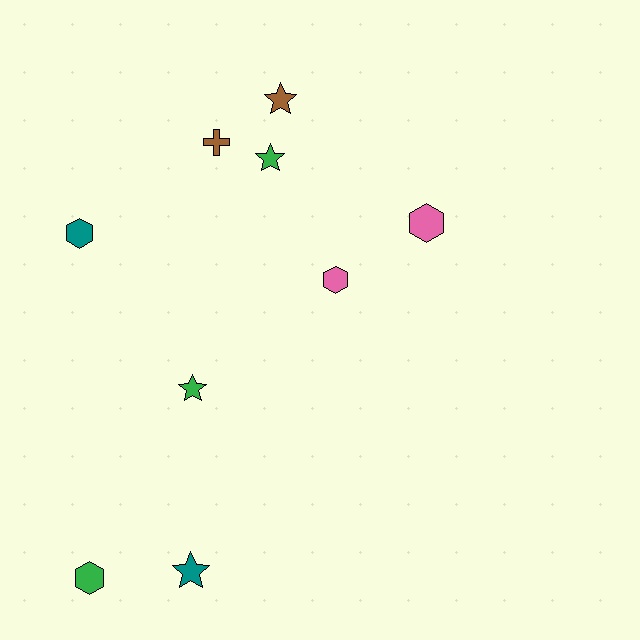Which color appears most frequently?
Green, with 3 objects.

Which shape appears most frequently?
Star, with 4 objects.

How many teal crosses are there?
There are no teal crosses.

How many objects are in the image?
There are 9 objects.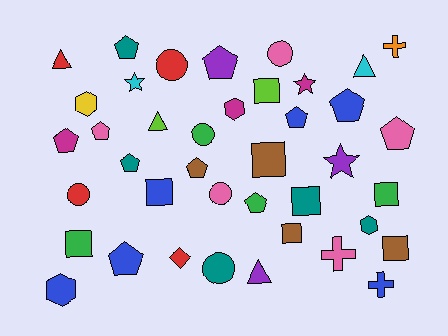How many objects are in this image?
There are 40 objects.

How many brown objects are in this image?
There are 4 brown objects.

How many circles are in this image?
There are 6 circles.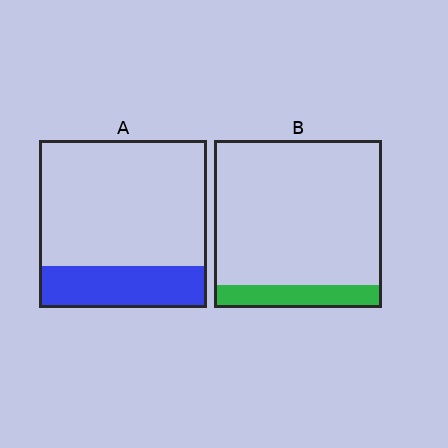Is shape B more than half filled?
No.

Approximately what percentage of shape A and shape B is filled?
A is approximately 25% and B is approximately 15%.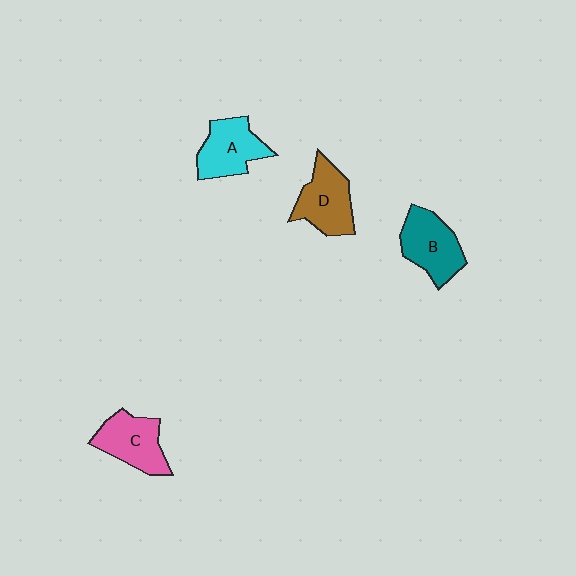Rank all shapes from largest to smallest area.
From largest to smallest: B (teal), D (brown), A (cyan), C (pink).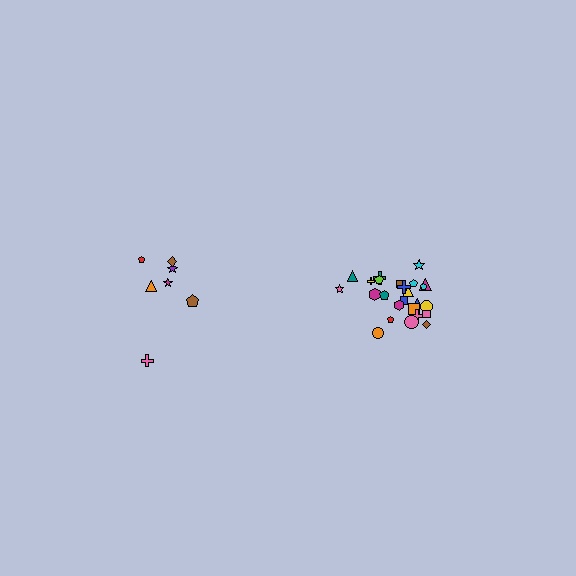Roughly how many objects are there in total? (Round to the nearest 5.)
Roughly 30 objects in total.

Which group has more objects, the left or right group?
The right group.